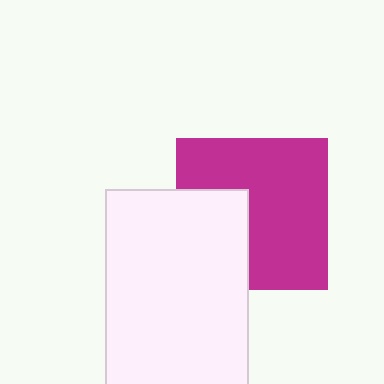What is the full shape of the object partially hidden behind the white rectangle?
The partially hidden object is a magenta square.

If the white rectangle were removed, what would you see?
You would see the complete magenta square.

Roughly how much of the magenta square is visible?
Most of it is visible (roughly 68%).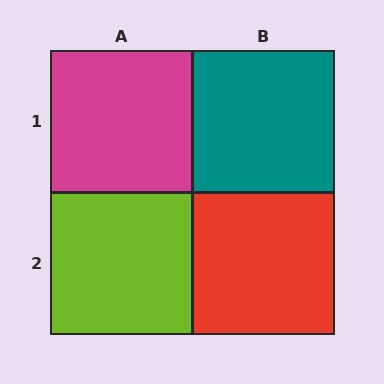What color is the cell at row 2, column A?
Lime.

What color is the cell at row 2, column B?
Red.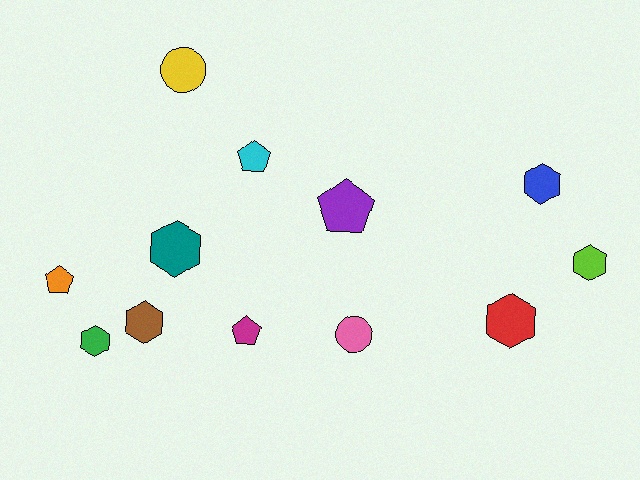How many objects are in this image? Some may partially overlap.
There are 12 objects.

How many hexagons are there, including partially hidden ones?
There are 6 hexagons.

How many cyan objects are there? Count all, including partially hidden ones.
There is 1 cyan object.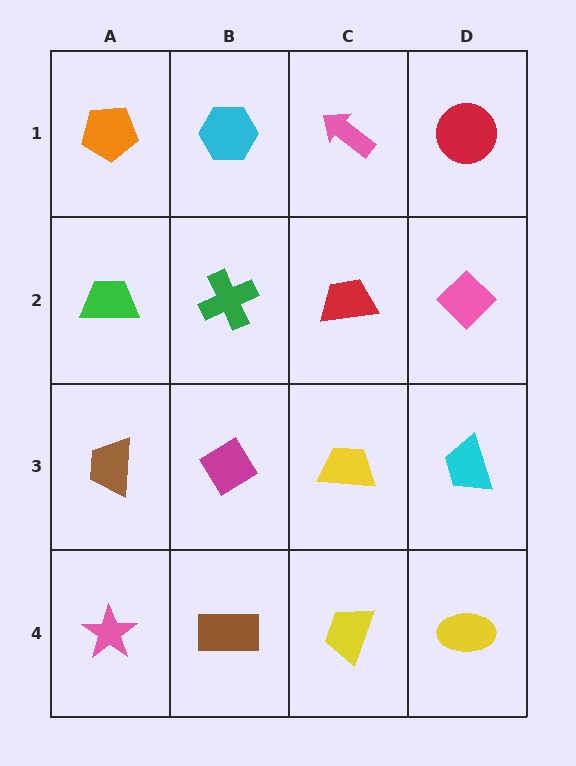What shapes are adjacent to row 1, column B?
A green cross (row 2, column B), an orange pentagon (row 1, column A), a pink arrow (row 1, column C).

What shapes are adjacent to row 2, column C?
A pink arrow (row 1, column C), a yellow trapezoid (row 3, column C), a green cross (row 2, column B), a pink diamond (row 2, column D).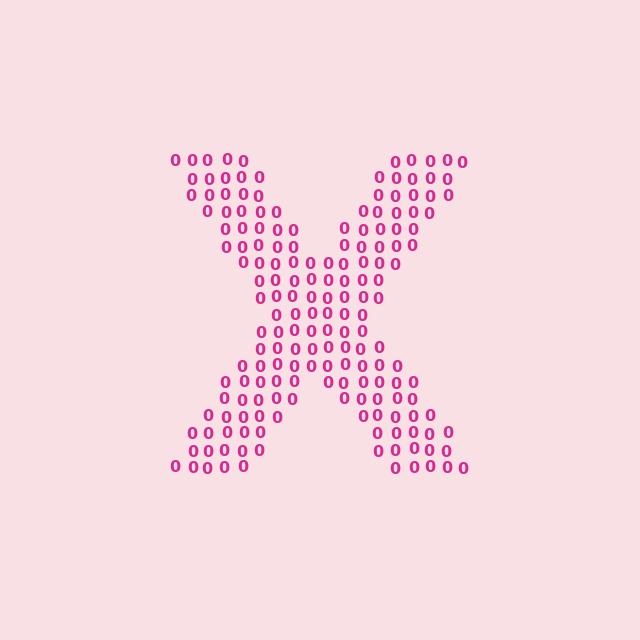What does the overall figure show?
The overall figure shows the letter X.